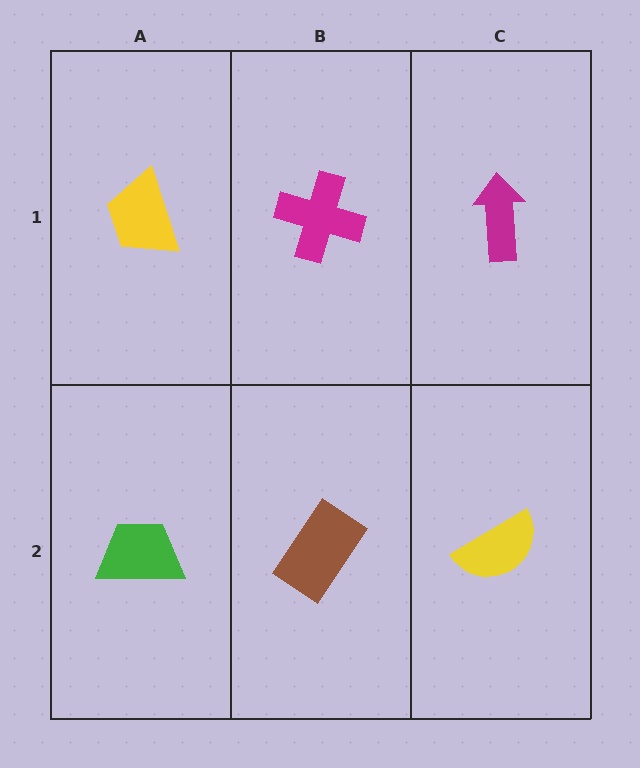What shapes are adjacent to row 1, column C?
A yellow semicircle (row 2, column C), a magenta cross (row 1, column B).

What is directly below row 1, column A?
A green trapezoid.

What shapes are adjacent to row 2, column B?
A magenta cross (row 1, column B), a green trapezoid (row 2, column A), a yellow semicircle (row 2, column C).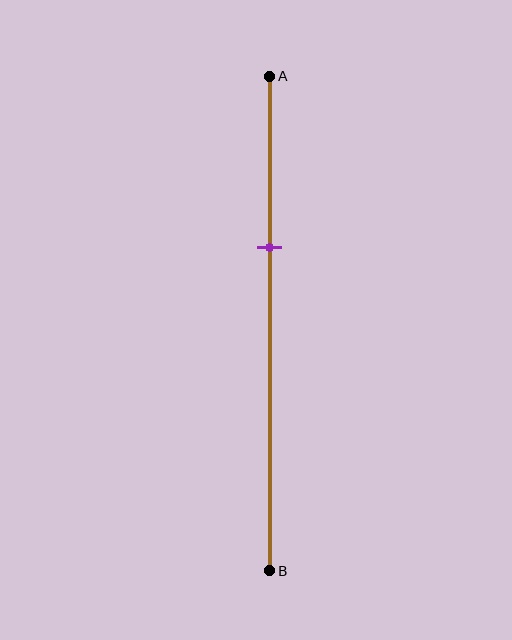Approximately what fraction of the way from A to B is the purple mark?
The purple mark is approximately 35% of the way from A to B.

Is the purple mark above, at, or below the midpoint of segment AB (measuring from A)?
The purple mark is above the midpoint of segment AB.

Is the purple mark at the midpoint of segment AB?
No, the mark is at about 35% from A, not at the 50% midpoint.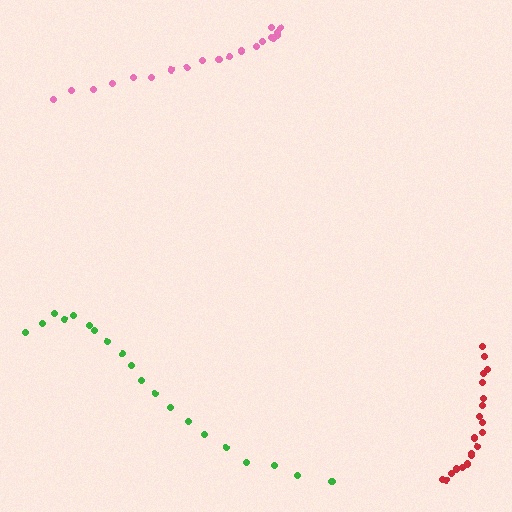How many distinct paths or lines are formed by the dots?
There are 3 distinct paths.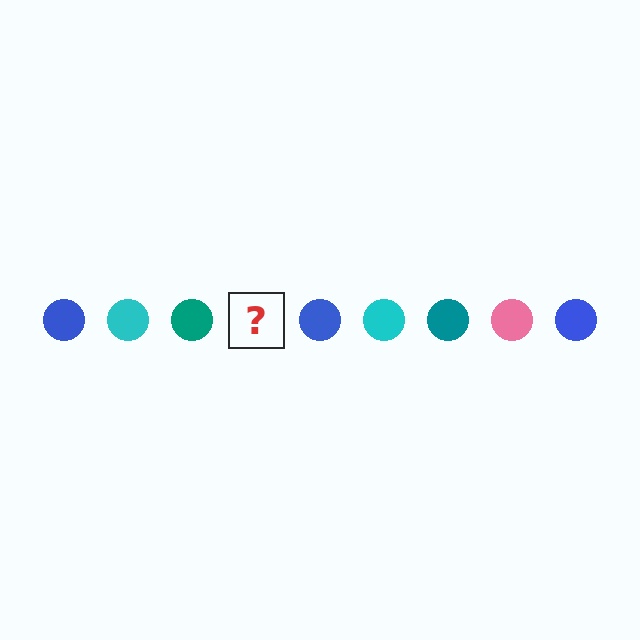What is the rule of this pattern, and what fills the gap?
The rule is that the pattern cycles through blue, cyan, teal, pink circles. The gap should be filled with a pink circle.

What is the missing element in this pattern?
The missing element is a pink circle.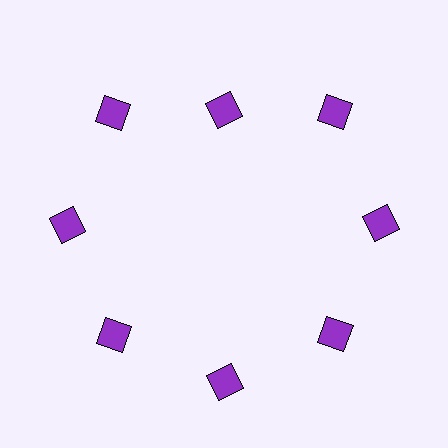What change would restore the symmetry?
The symmetry would be restored by moving it outward, back onto the ring so that all 8 squares sit at equal angles and equal distance from the center.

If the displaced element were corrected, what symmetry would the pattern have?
It would have 8-fold rotational symmetry — the pattern would map onto itself every 45 degrees.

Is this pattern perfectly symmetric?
No. The 8 purple squares are arranged in a ring, but one element near the 12 o'clock position is pulled inward toward the center, breaking the 8-fold rotational symmetry.